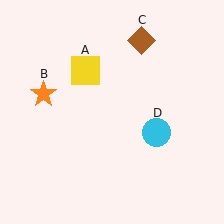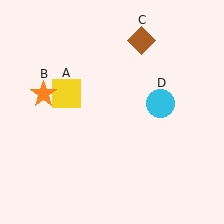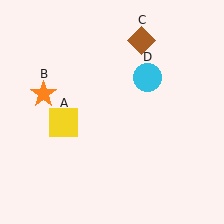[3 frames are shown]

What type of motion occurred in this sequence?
The yellow square (object A), cyan circle (object D) rotated counterclockwise around the center of the scene.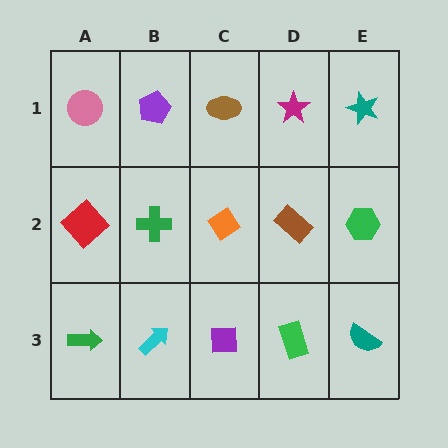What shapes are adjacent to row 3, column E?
A green hexagon (row 2, column E), a green rectangle (row 3, column D).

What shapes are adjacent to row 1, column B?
A green cross (row 2, column B), a pink circle (row 1, column A), a brown ellipse (row 1, column C).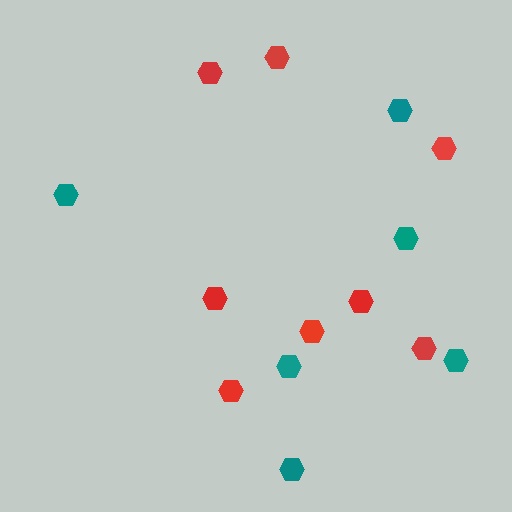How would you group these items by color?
There are 2 groups: one group of red hexagons (8) and one group of teal hexagons (6).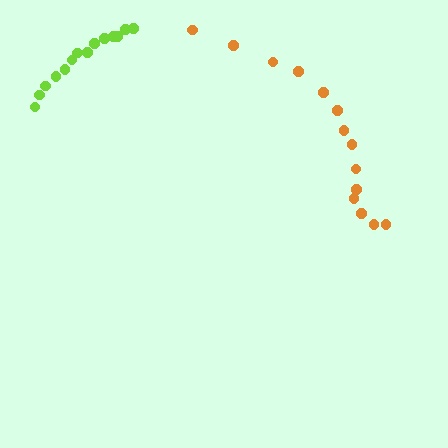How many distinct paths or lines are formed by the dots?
There are 2 distinct paths.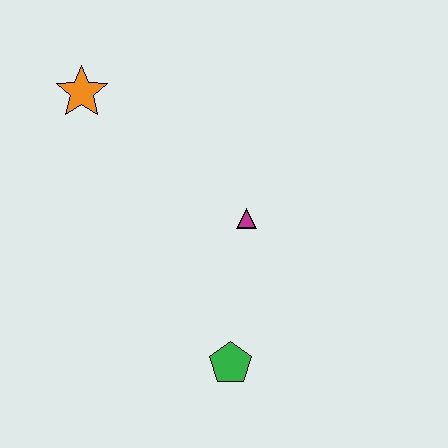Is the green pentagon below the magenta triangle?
Yes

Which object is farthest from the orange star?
The green pentagon is farthest from the orange star.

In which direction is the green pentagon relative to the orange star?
The green pentagon is below the orange star.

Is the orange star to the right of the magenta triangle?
No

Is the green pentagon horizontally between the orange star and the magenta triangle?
Yes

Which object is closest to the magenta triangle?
The green pentagon is closest to the magenta triangle.